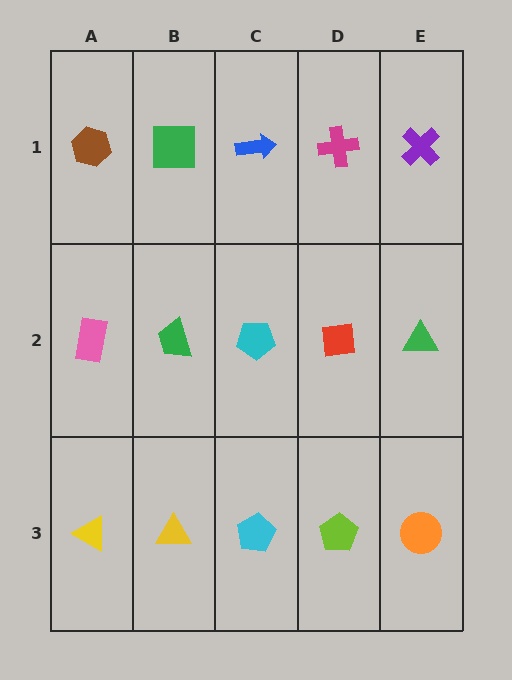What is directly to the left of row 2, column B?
A pink rectangle.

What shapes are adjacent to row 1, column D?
A red square (row 2, column D), a blue arrow (row 1, column C), a purple cross (row 1, column E).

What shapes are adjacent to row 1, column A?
A pink rectangle (row 2, column A), a green square (row 1, column B).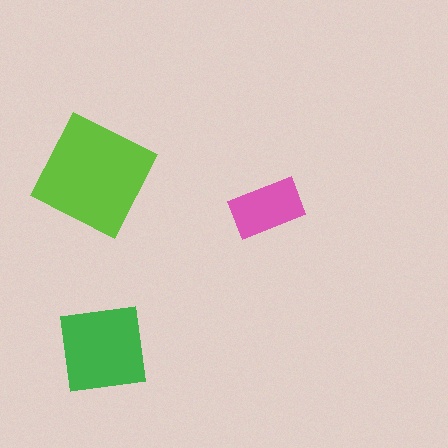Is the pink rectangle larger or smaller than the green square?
Smaller.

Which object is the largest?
The lime square.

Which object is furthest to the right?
The pink rectangle is rightmost.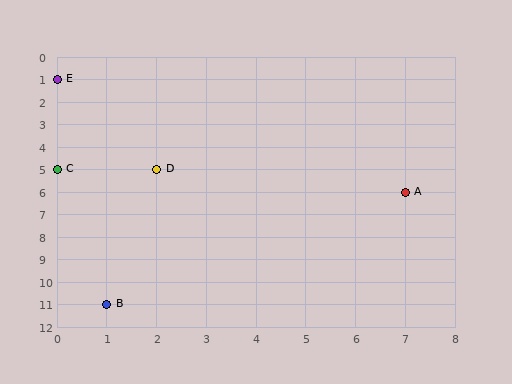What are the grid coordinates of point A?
Point A is at grid coordinates (7, 6).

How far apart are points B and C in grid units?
Points B and C are 1 column and 6 rows apart (about 6.1 grid units diagonally).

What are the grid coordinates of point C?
Point C is at grid coordinates (0, 5).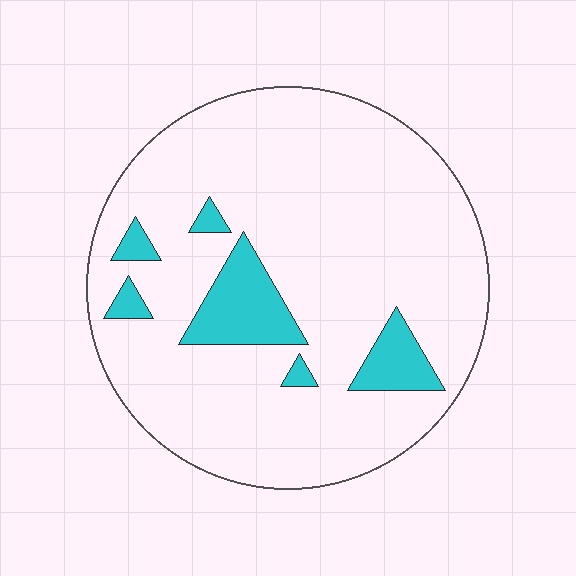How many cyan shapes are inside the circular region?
6.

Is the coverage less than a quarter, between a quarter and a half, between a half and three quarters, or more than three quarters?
Less than a quarter.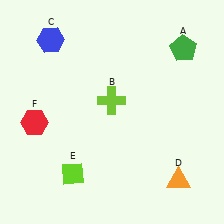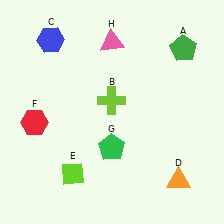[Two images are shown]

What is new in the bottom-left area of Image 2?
A green pentagon (G) was added in the bottom-left area of Image 2.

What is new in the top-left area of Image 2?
A pink triangle (H) was added in the top-left area of Image 2.